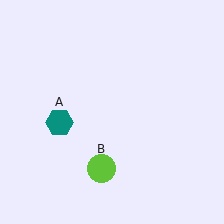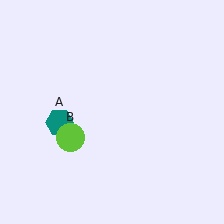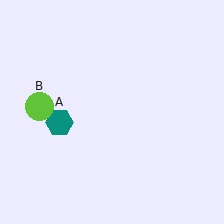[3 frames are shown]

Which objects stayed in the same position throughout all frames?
Teal hexagon (object A) remained stationary.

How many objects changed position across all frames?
1 object changed position: lime circle (object B).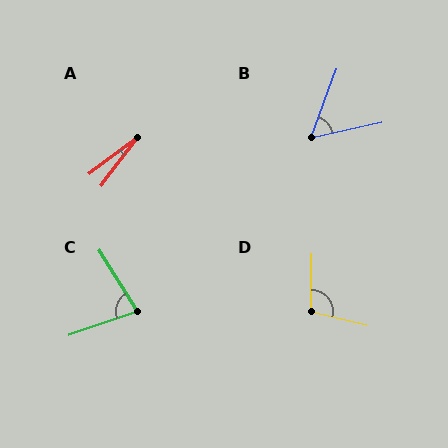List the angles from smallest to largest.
A (16°), B (57°), C (76°), D (104°).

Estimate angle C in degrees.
Approximately 76 degrees.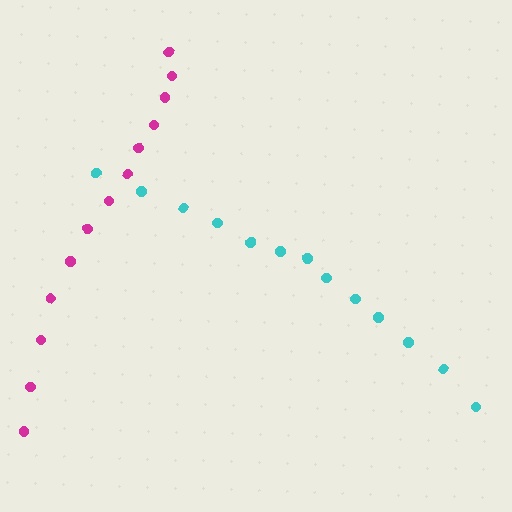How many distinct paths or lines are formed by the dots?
There are 2 distinct paths.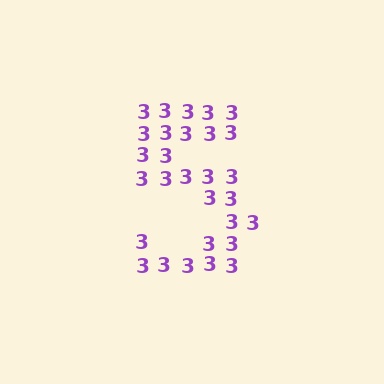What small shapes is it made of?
It is made of small digit 3's.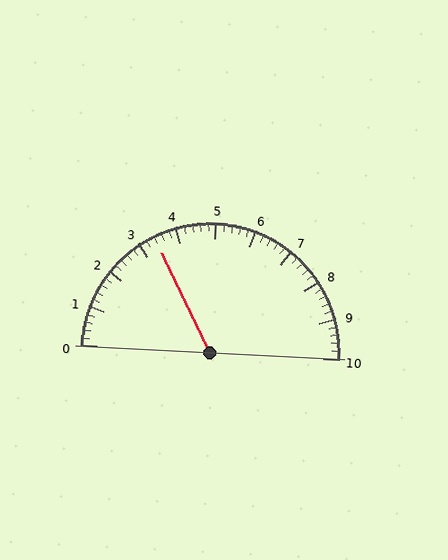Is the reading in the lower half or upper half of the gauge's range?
The reading is in the lower half of the range (0 to 10).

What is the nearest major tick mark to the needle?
The nearest major tick mark is 3.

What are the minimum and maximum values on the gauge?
The gauge ranges from 0 to 10.